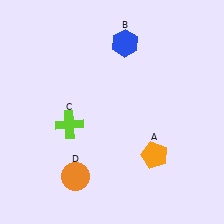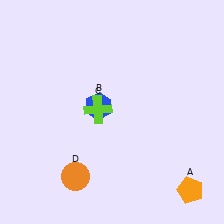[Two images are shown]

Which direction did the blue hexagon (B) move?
The blue hexagon (B) moved down.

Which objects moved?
The objects that moved are: the orange pentagon (A), the blue hexagon (B), the lime cross (C).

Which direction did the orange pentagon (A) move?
The orange pentagon (A) moved right.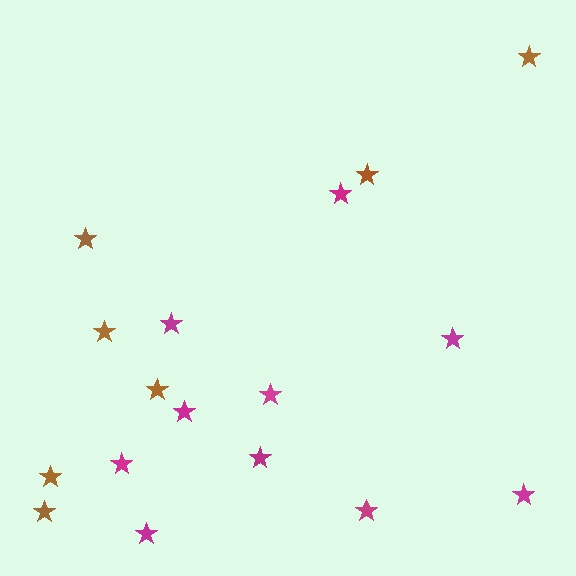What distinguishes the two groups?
There are 2 groups: one group of brown stars (7) and one group of magenta stars (10).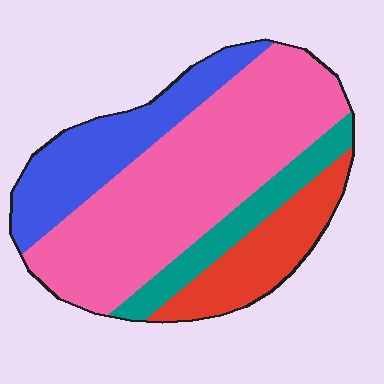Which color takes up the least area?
Teal, at roughly 10%.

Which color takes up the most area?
Pink, at roughly 50%.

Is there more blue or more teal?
Blue.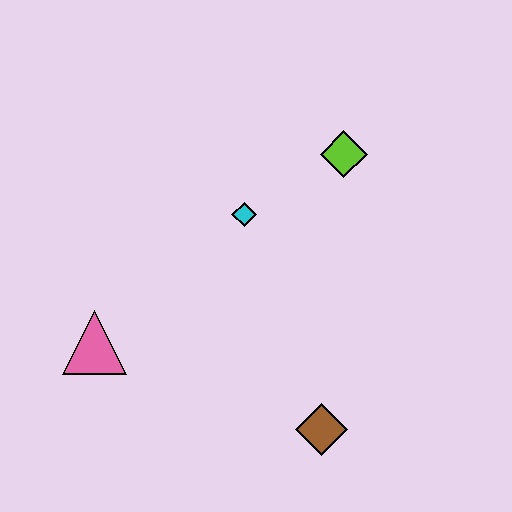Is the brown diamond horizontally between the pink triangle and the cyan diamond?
No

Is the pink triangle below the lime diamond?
Yes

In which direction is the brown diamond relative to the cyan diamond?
The brown diamond is below the cyan diamond.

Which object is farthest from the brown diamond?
The lime diamond is farthest from the brown diamond.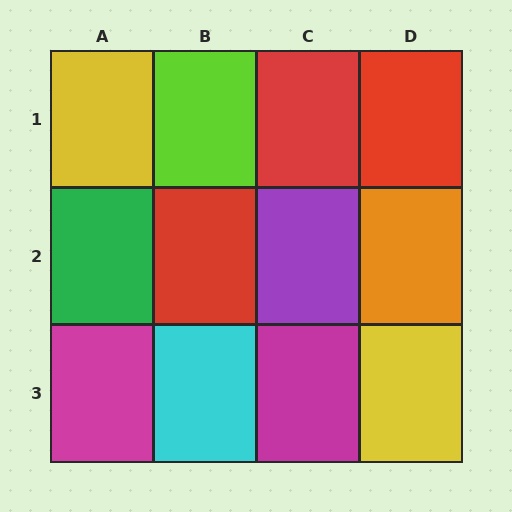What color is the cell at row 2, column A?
Green.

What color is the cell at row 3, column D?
Yellow.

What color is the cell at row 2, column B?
Red.